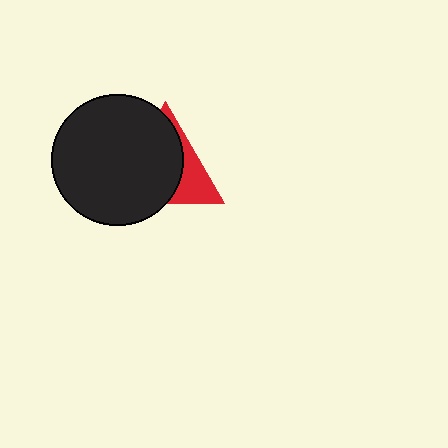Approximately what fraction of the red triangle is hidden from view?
Roughly 68% of the red triangle is hidden behind the black circle.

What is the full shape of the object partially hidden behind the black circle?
The partially hidden object is a red triangle.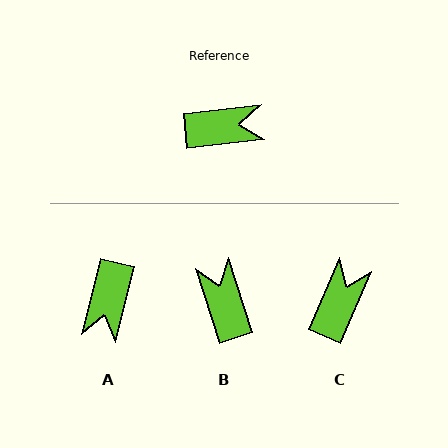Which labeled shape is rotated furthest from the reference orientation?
A, about 110 degrees away.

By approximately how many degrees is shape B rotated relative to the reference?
Approximately 102 degrees counter-clockwise.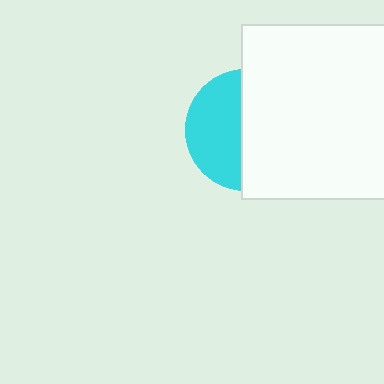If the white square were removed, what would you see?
You would see the complete cyan circle.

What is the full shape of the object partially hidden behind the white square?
The partially hidden object is a cyan circle.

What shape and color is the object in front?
The object in front is a white square.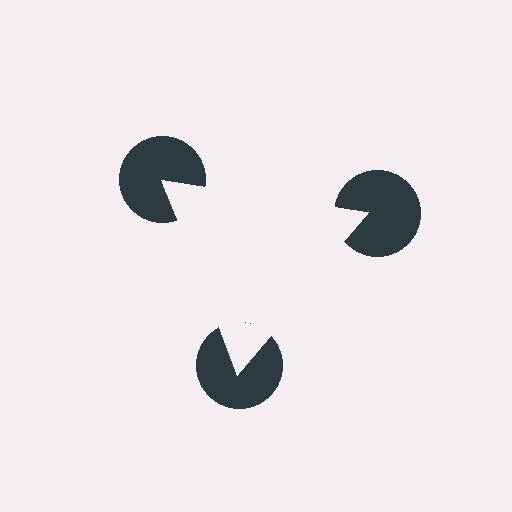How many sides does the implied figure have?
3 sides.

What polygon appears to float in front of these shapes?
An illusory triangle — its edges are inferred from the aligned wedge cuts in the pac-man discs, not physically drawn.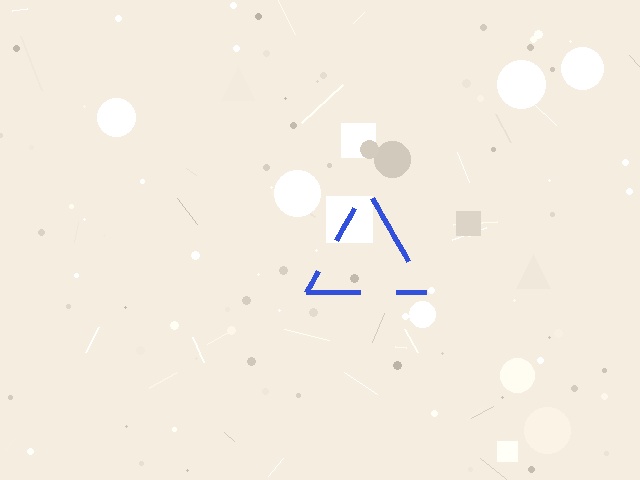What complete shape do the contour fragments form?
The contour fragments form a triangle.